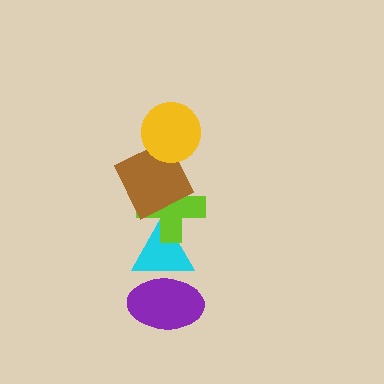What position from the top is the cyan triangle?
The cyan triangle is 4th from the top.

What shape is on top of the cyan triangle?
The lime cross is on top of the cyan triangle.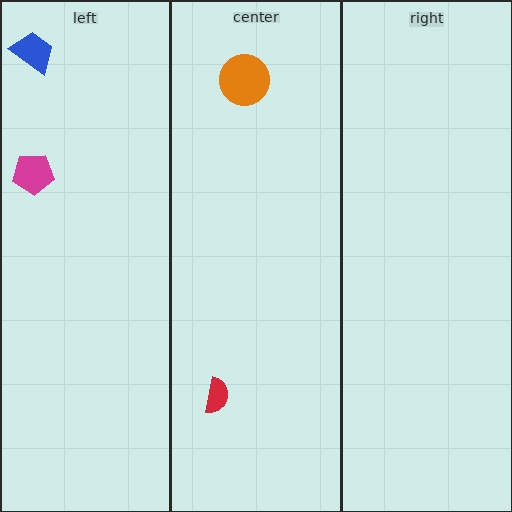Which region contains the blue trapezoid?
The left region.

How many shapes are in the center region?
2.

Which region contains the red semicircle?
The center region.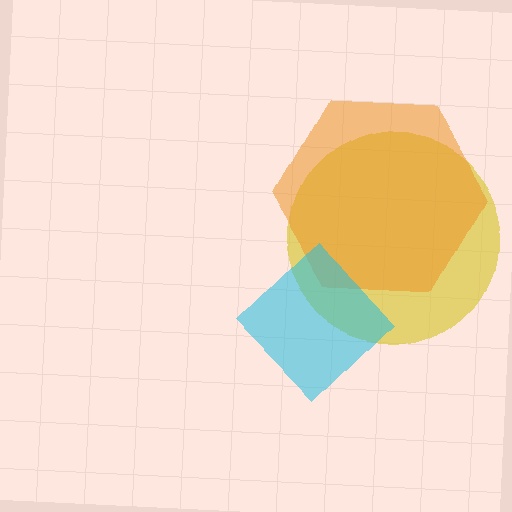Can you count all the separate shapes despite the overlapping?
Yes, there are 3 separate shapes.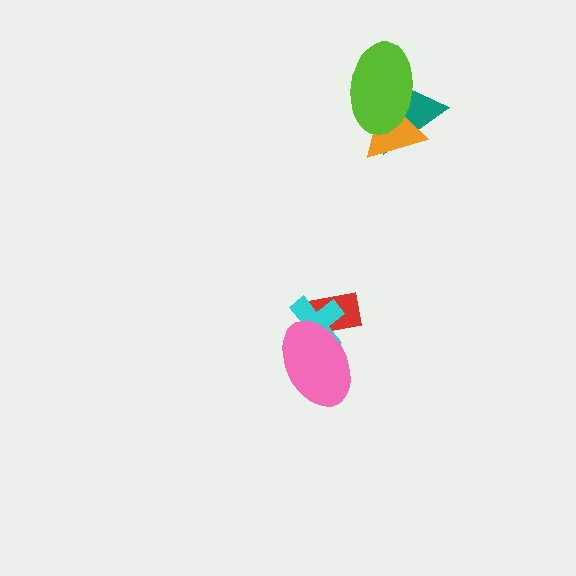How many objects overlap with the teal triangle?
2 objects overlap with the teal triangle.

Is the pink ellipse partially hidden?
No, no other shape covers it.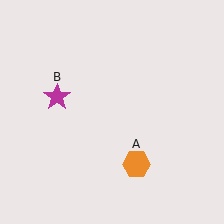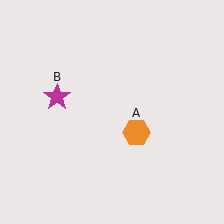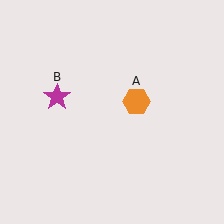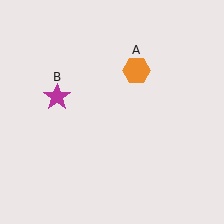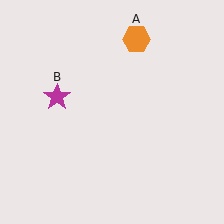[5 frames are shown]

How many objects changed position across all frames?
1 object changed position: orange hexagon (object A).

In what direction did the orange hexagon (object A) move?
The orange hexagon (object A) moved up.